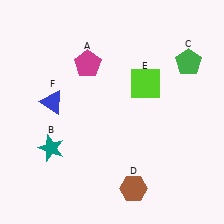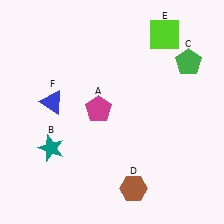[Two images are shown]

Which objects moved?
The objects that moved are: the magenta pentagon (A), the lime square (E).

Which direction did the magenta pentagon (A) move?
The magenta pentagon (A) moved down.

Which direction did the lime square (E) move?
The lime square (E) moved up.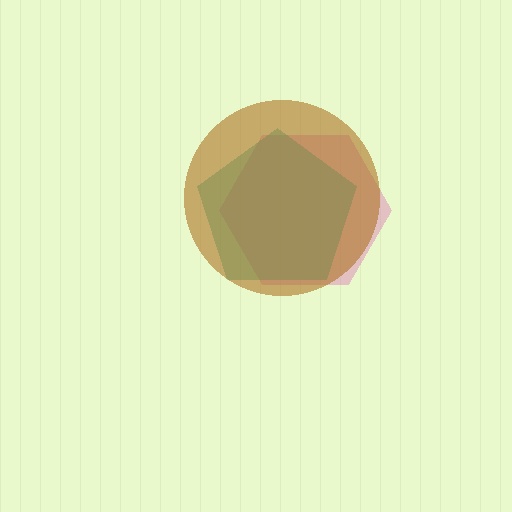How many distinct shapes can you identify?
There are 3 distinct shapes: a pink hexagon, a teal pentagon, a brown circle.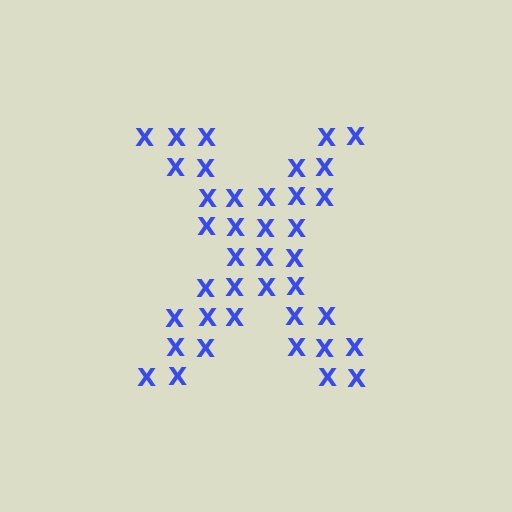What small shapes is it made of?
It is made of small letter X's.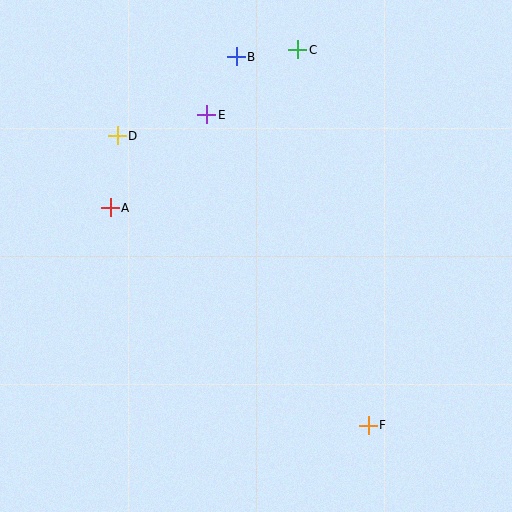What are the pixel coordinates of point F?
Point F is at (368, 425).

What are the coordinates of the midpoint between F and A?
The midpoint between F and A is at (239, 317).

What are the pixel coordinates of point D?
Point D is at (117, 136).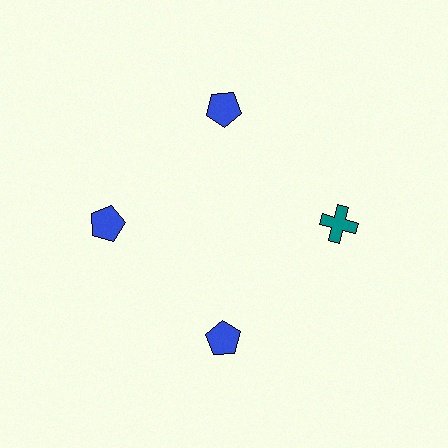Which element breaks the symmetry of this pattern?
The teal cross at roughly the 3 o'clock position breaks the symmetry. All other shapes are blue pentagons.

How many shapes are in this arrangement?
There are 4 shapes arranged in a ring pattern.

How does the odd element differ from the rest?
It differs in both color (teal instead of blue) and shape (cross instead of pentagon).